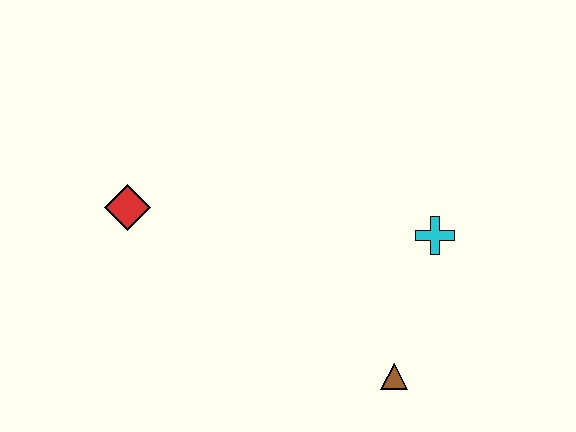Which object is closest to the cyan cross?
The brown triangle is closest to the cyan cross.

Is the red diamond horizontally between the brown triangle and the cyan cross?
No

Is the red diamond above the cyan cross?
Yes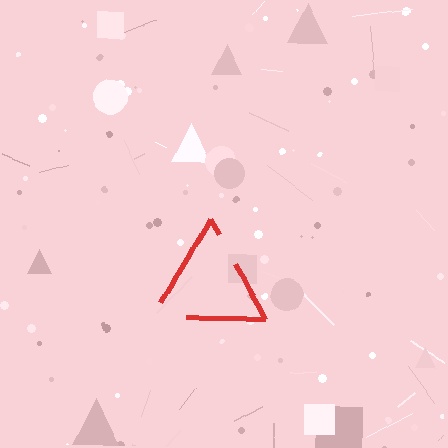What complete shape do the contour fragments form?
The contour fragments form a triangle.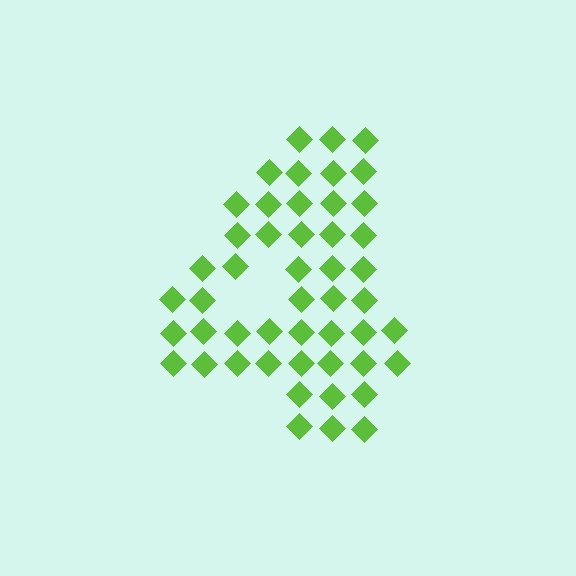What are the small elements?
The small elements are diamonds.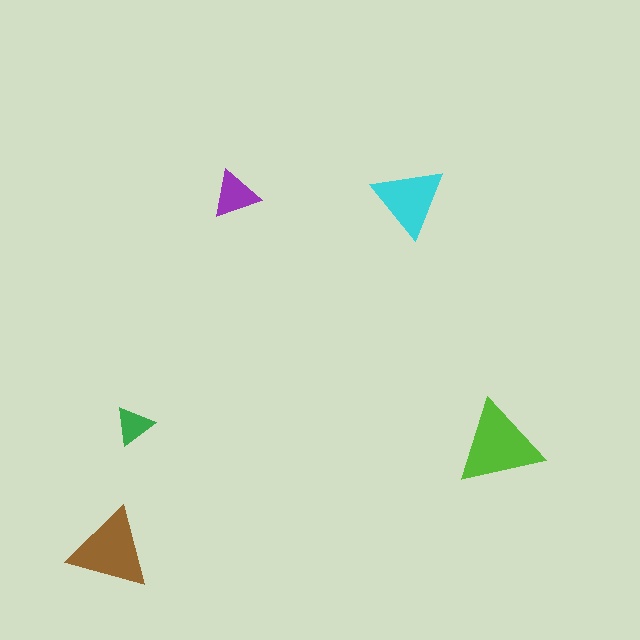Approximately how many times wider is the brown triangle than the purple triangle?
About 1.5 times wider.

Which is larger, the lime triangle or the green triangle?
The lime one.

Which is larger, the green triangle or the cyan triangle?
The cyan one.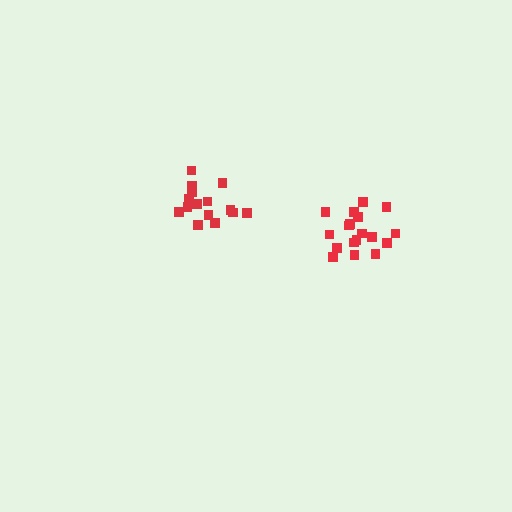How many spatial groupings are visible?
There are 2 spatial groupings.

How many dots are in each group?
Group 1: 18 dots, Group 2: 16 dots (34 total).